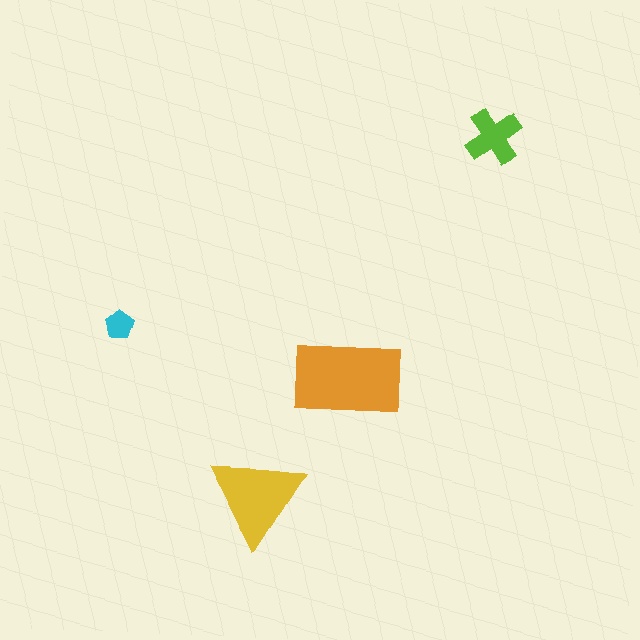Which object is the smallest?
The cyan pentagon.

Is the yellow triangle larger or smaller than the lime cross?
Larger.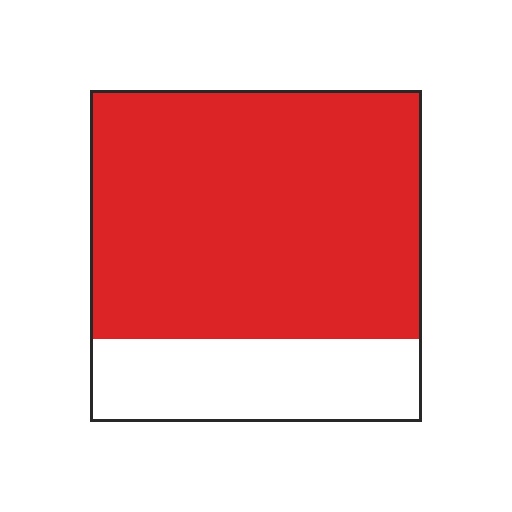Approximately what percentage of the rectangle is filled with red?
Approximately 75%.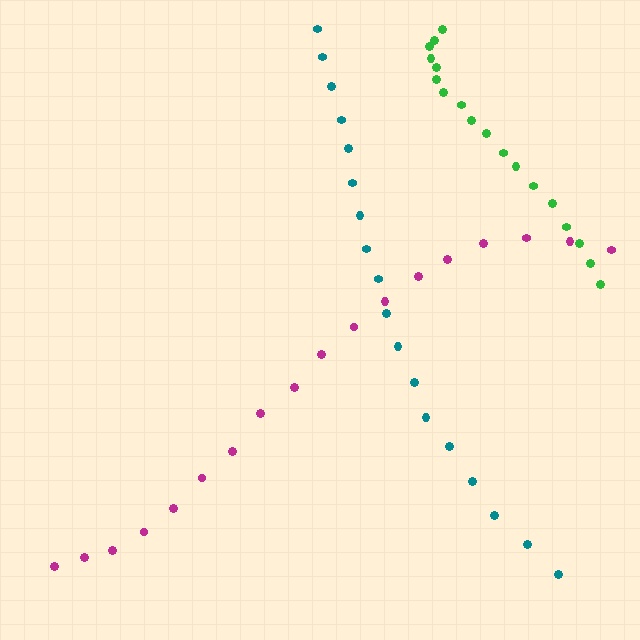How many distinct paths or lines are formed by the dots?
There are 3 distinct paths.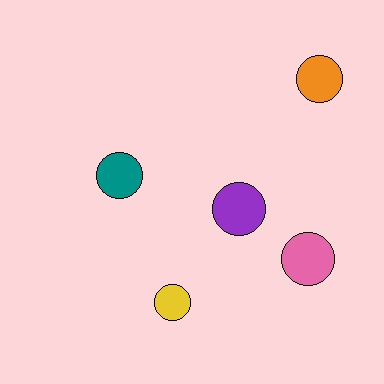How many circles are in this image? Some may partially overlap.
There are 5 circles.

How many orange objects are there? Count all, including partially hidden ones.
There is 1 orange object.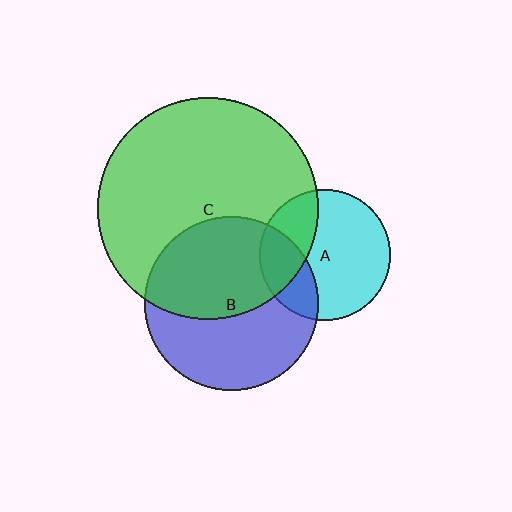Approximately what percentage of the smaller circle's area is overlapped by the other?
Approximately 30%.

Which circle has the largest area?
Circle C (green).